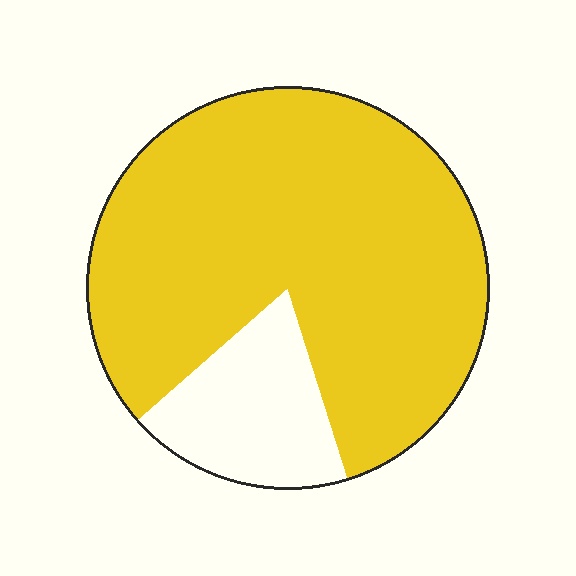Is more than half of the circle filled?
Yes.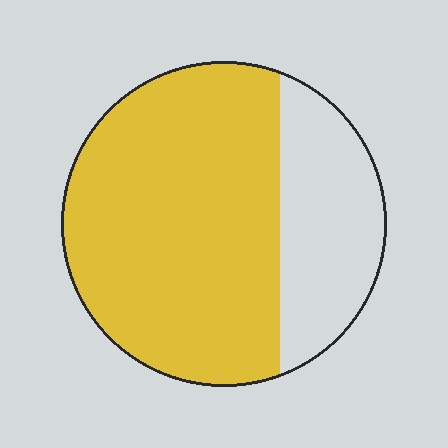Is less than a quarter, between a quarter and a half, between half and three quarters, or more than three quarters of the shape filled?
Between half and three quarters.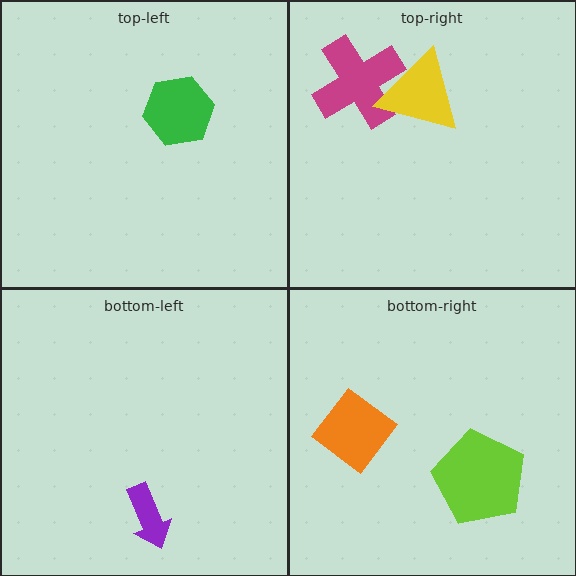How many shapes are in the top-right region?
2.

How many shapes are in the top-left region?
1.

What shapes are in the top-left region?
The green hexagon.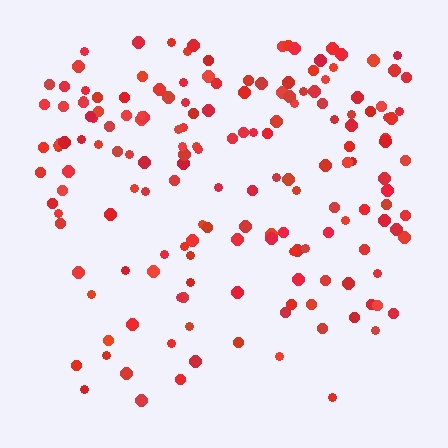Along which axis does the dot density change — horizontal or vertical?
Vertical.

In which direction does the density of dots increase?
From bottom to top, with the top side densest.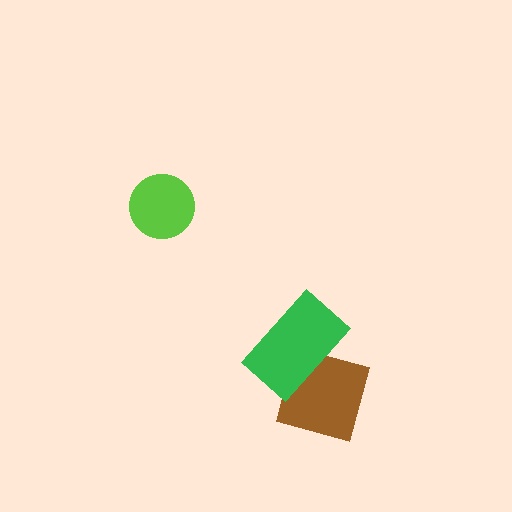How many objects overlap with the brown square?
1 object overlaps with the brown square.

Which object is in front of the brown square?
The green rectangle is in front of the brown square.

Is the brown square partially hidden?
Yes, it is partially covered by another shape.